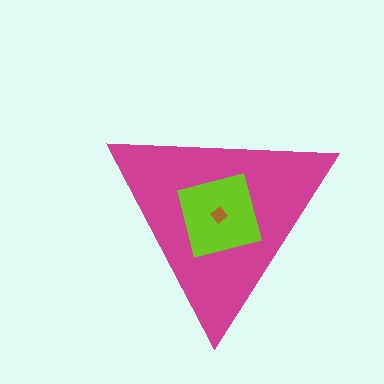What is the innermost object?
The brown diamond.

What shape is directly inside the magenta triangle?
The lime square.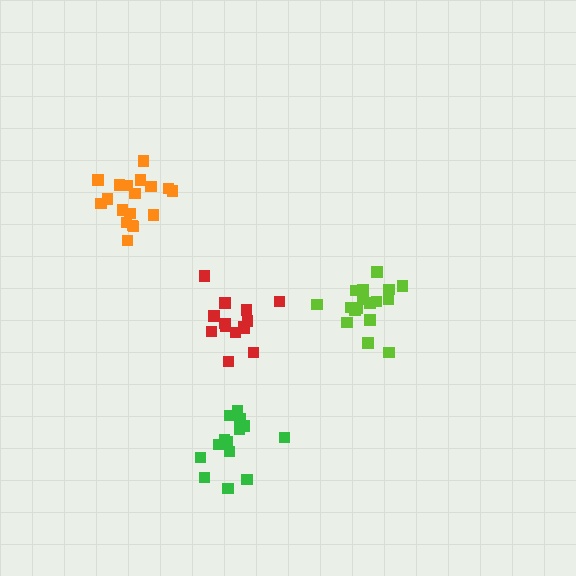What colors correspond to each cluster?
The clusters are colored: red, green, orange, lime.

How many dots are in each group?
Group 1: 14 dots, Group 2: 14 dots, Group 3: 18 dots, Group 4: 17 dots (63 total).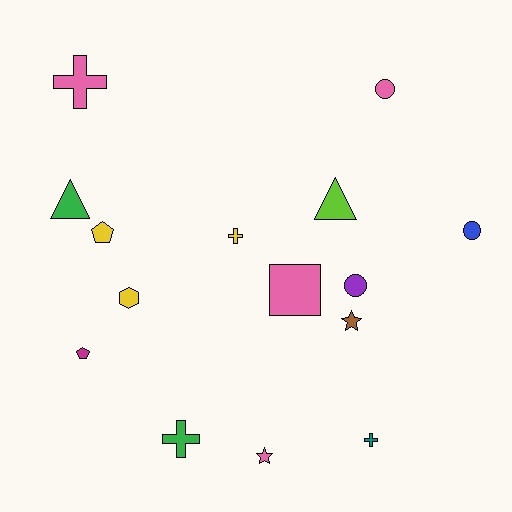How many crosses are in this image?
There are 4 crosses.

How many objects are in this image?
There are 15 objects.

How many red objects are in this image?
There are no red objects.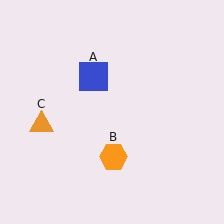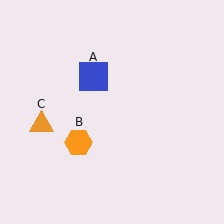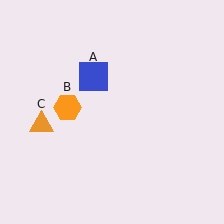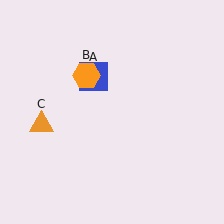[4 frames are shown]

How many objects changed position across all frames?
1 object changed position: orange hexagon (object B).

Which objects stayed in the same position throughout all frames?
Blue square (object A) and orange triangle (object C) remained stationary.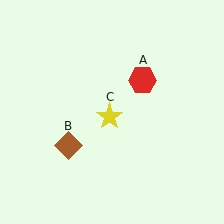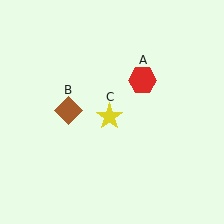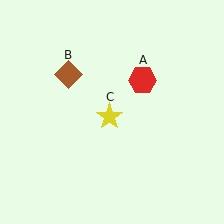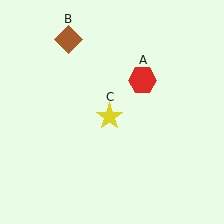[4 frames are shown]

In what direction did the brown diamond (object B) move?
The brown diamond (object B) moved up.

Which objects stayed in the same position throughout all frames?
Red hexagon (object A) and yellow star (object C) remained stationary.